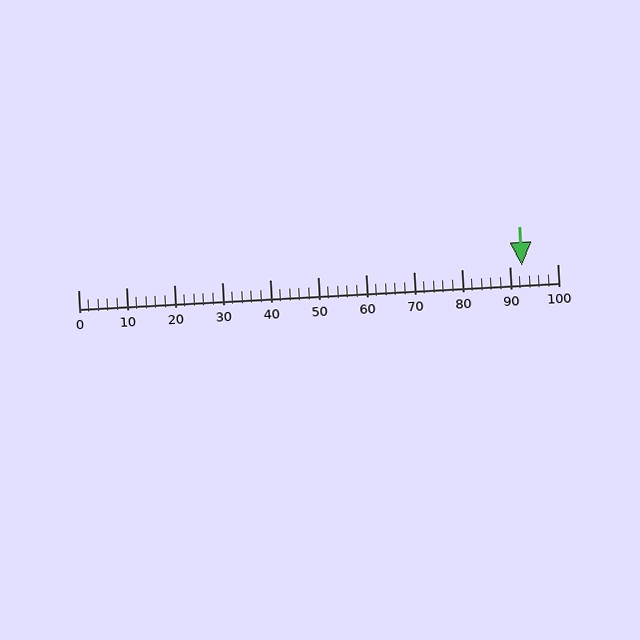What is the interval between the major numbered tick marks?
The major tick marks are spaced 10 units apart.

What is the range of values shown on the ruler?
The ruler shows values from 0 to 100.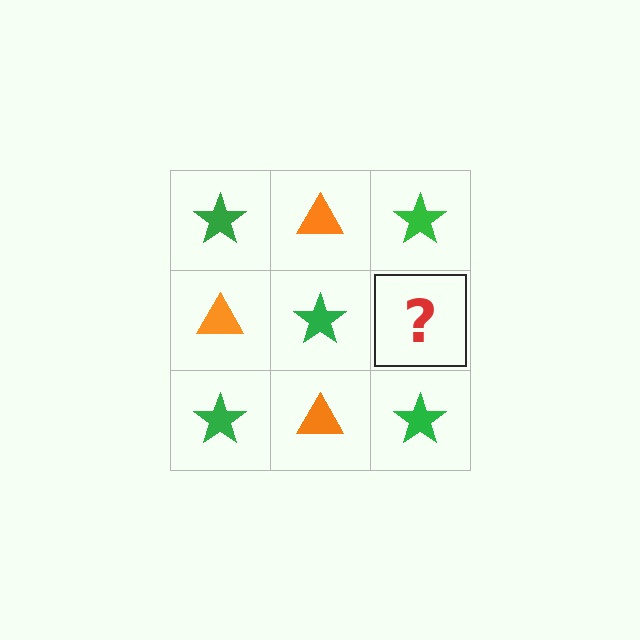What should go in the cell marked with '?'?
The missing cell should contain an orange triangle.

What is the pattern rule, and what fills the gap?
The rule is that it alternates green star and orange triangle in a checkerboard pattern. The gap should be filled with an orange triangle.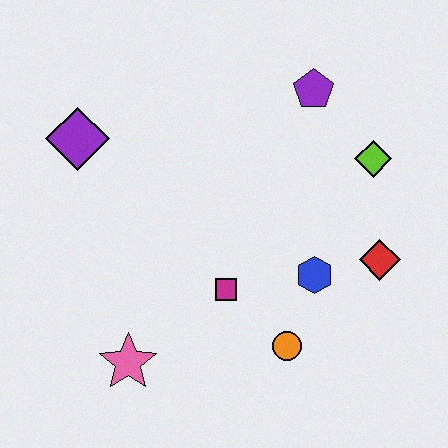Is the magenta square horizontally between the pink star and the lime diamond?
Yes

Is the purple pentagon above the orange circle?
Yes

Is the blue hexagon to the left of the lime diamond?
Yes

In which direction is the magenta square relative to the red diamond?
The magenta square is to the left of the red diamond.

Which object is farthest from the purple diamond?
The red diamond is farthest from the purple diamond.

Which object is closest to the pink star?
The magenta square is closest to the pink star.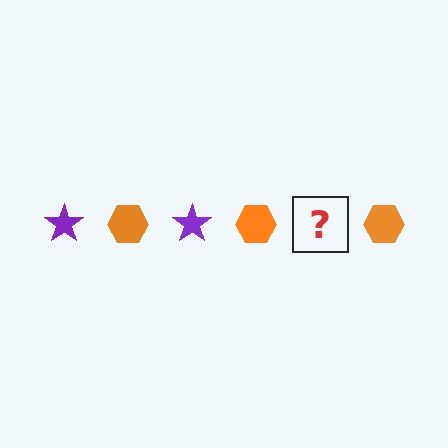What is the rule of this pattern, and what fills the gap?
The rule is that the pattern alternates between purple star and orange hexagon. The gap should be filled with a purple star.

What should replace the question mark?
The question mark should be replaced with a purple star.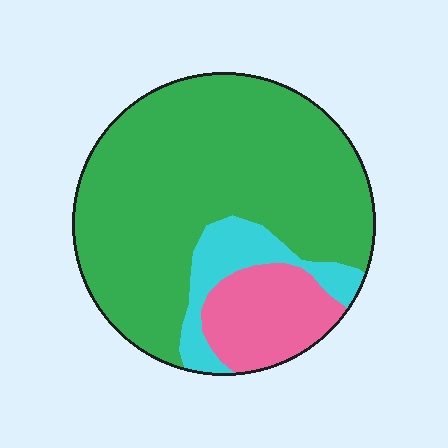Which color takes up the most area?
Green, at roughly 70%.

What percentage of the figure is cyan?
Cyan covers roughly 10% of the figure.